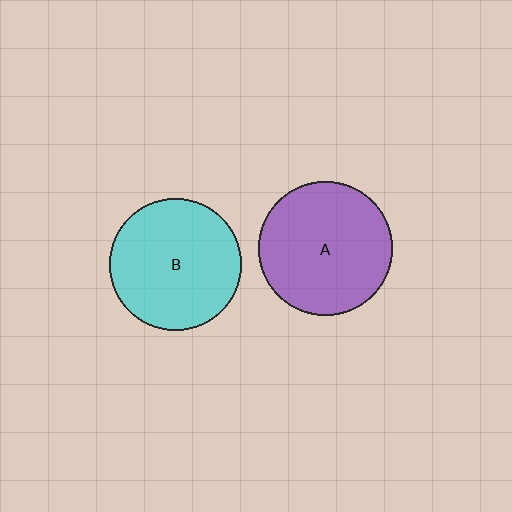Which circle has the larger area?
Circle A (purple).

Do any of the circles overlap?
No, none of the circles overlap.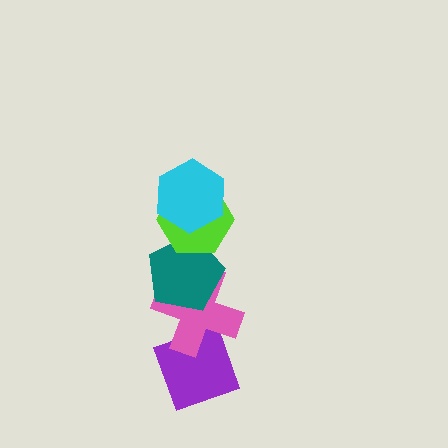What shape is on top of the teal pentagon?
The lime hexagon is on top of the teal pentagon.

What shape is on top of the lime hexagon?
The cyan hexagon is on top of the lime hexagon.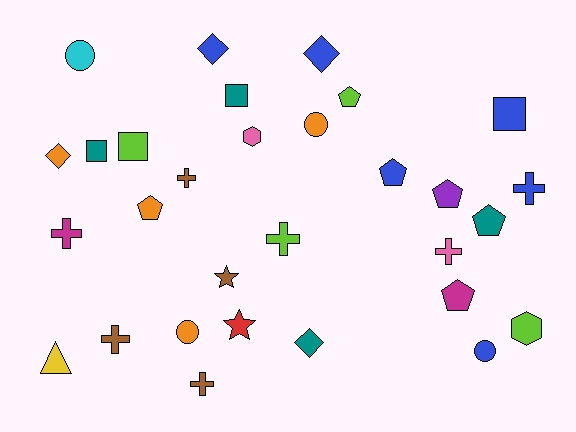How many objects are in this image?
There are 30 objects.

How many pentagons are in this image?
There are 6 pentagons.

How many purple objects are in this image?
There is 1 purple object.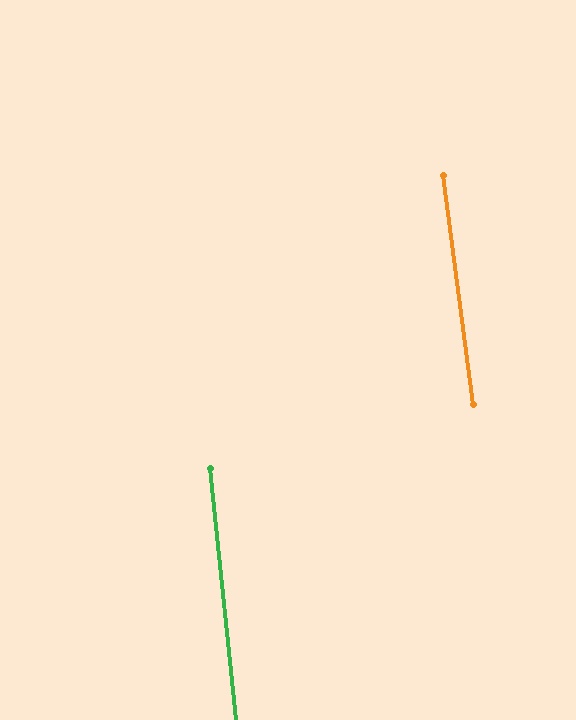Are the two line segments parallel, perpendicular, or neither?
Parallel — their directions differ by only 1.7°.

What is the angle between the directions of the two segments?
Approximately 2 degrees.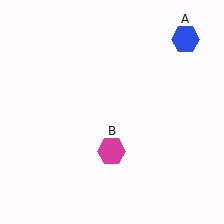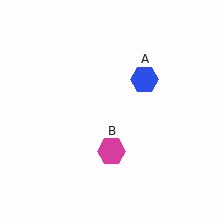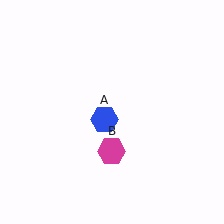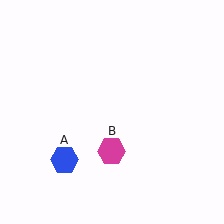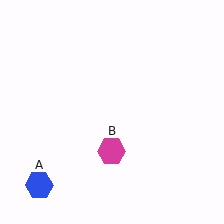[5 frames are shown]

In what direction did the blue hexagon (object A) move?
The blue hexagon (object A) moved down and to the left.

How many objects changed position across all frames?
1 object changed position: blue hexagon (object A).